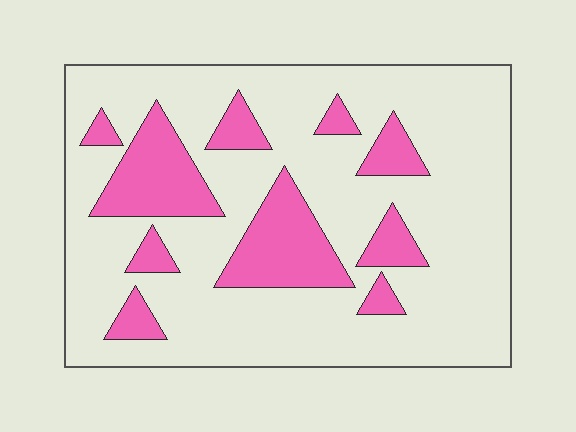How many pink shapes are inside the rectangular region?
10.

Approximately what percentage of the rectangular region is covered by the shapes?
Approximately 20%.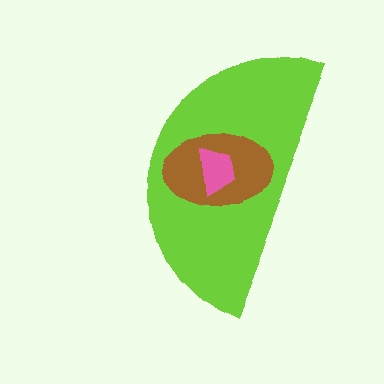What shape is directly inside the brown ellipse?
The pink trapezoid.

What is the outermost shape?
The lime semicircle.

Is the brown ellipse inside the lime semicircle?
Yes.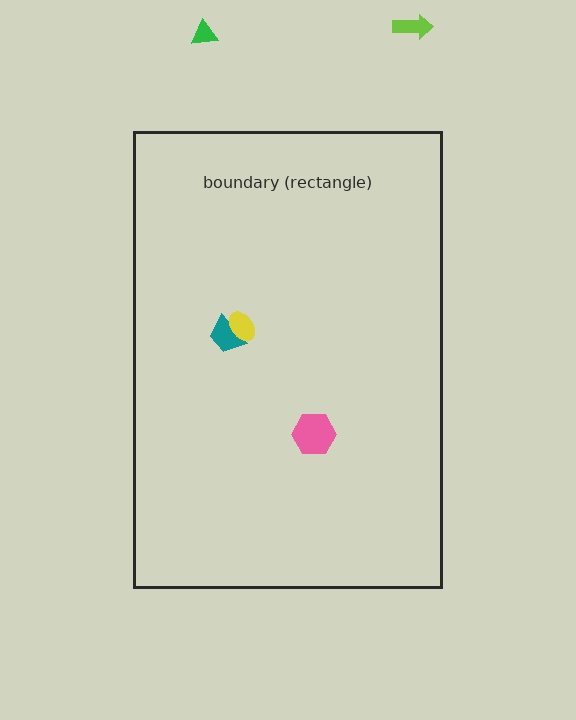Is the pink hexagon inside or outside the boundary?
Inside.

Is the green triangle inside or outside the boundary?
Outside.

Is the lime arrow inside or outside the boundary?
Outside.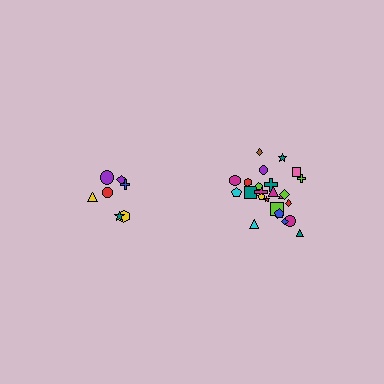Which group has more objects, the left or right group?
The right group.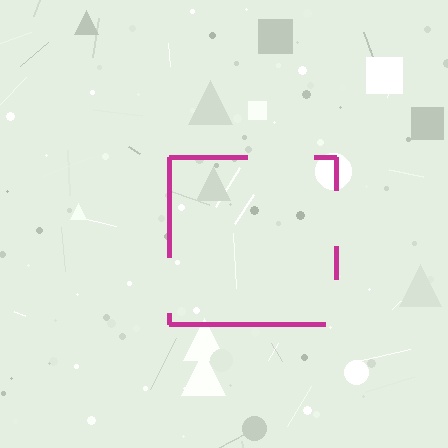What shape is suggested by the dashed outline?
The dashed outline suggests a square.